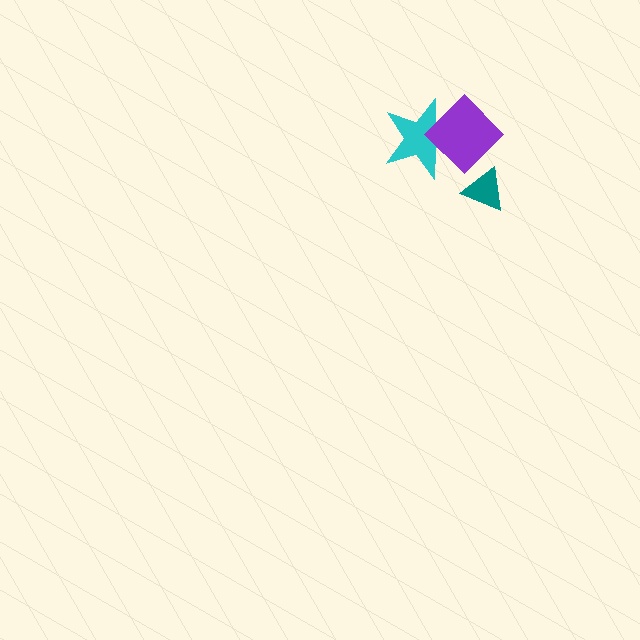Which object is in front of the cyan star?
The purple diamond is in front of the cyan star.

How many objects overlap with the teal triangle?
0 objects overlap with the teal triangle.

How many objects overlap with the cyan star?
1 object overlaps with the cyan star.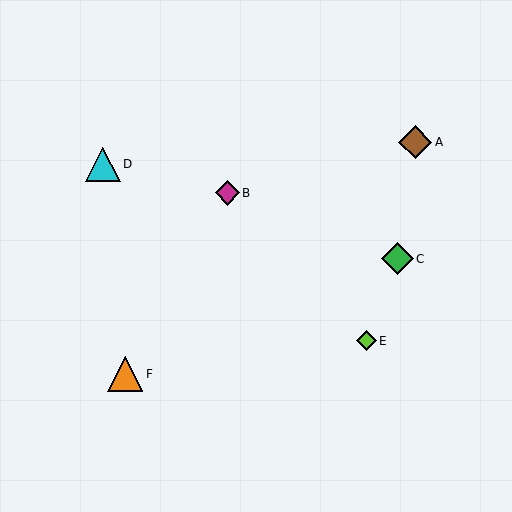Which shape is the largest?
The orange triangle (labeled F) is the largest.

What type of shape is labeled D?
Shape D is a cyan triangle.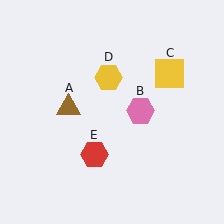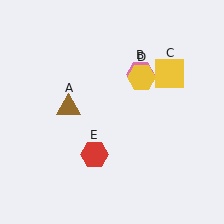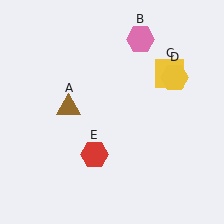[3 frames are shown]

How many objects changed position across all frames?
2 objects changed position: pink hexagon (object B), yellow hexagon (object D).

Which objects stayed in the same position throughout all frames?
Brown triangle (object A) and yellow square (object C) and red hexagon (object E) remained stationary.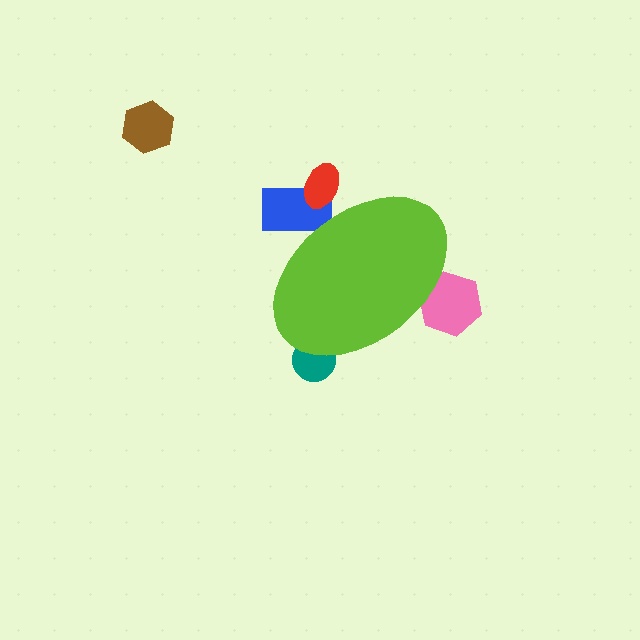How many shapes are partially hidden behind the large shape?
4 shapes are partially hidden.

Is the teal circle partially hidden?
Yes, the teal circle is partially hidden behind the lime ellipse.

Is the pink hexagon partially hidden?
Yes, the pink hexagon is partially hidden behind the lime ellipse.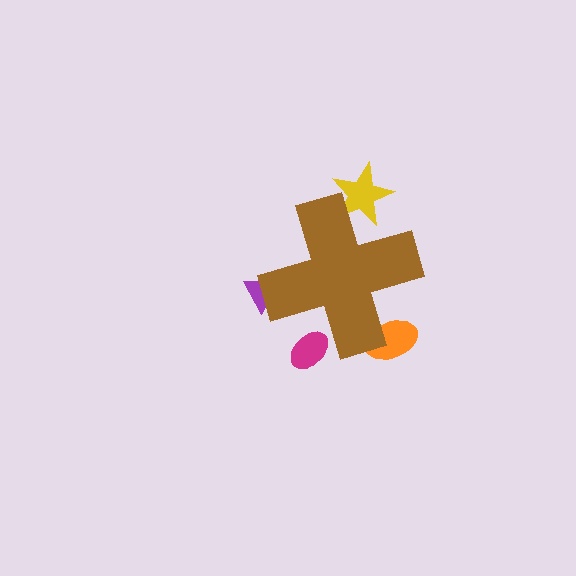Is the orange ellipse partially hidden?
Yes, the orange ellipse is partially hidden behind the brown cross.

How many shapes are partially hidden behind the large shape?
4 shapes are partially hidden.